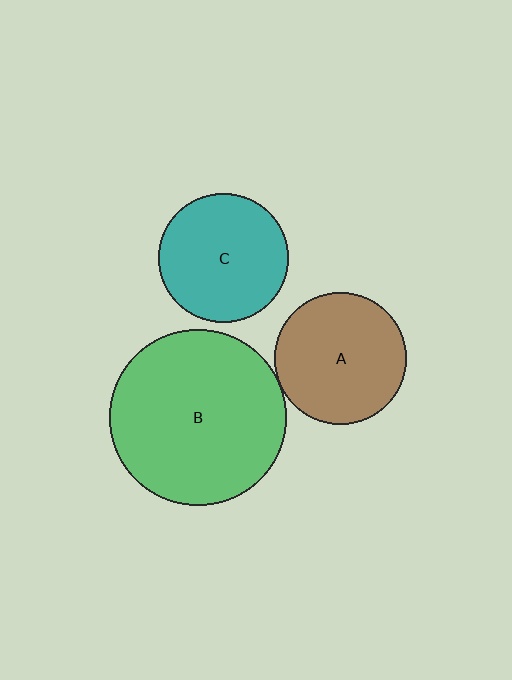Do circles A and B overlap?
Yes.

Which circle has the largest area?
Circle B (green).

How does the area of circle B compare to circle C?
Approximately 1.9 times.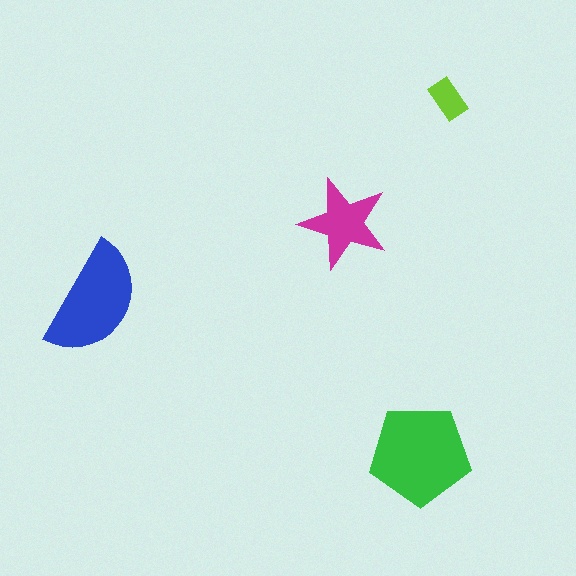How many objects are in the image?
There are 4 objects in the image.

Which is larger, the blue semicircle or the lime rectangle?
The blue semicircle.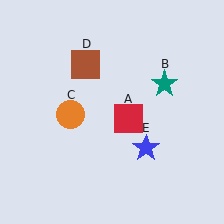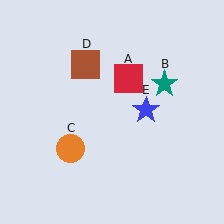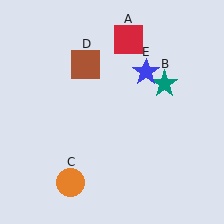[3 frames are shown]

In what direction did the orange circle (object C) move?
The orange circle (object C) moved down.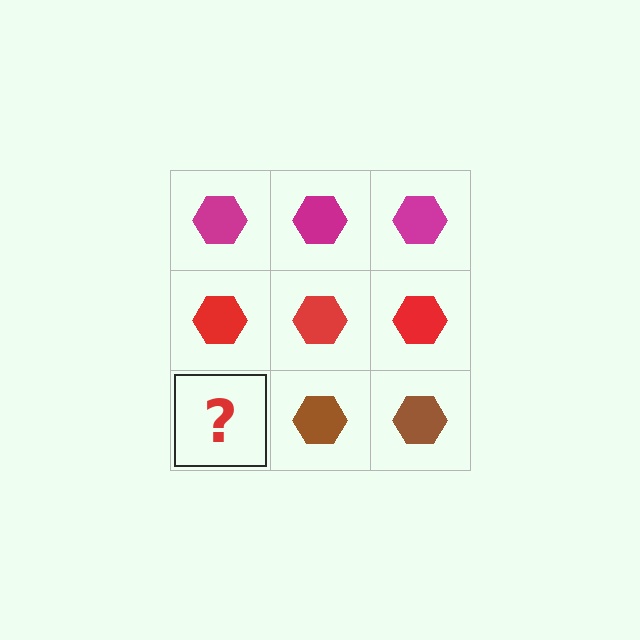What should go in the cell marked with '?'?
The missing cell should contain a brown hexagon.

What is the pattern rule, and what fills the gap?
The rule is that each row has a consistent color. The gap should be filled with a brown hexagon.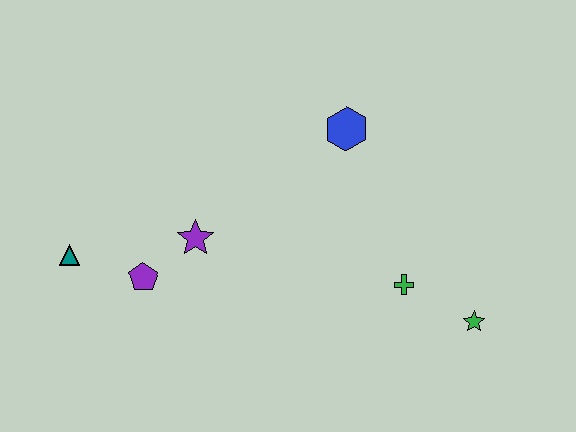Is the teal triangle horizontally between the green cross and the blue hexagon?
No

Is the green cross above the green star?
Yes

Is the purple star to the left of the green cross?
Yes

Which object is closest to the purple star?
The purple pentagon is closest to the purple star.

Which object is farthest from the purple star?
The green star is farthest from the purple star.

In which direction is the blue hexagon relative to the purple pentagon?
The blue hexagon is to the right of the purple pentagon.